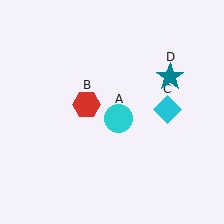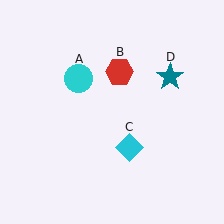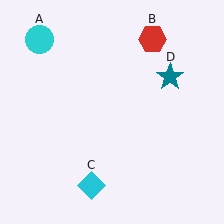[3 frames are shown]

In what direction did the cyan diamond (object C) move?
The cyan diamond (object C) moved down and to the left.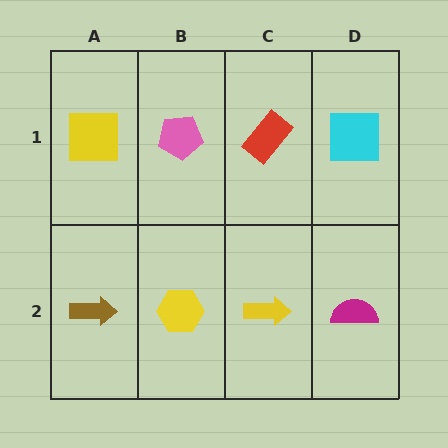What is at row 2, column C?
A yellow arrow.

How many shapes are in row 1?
4 shapes.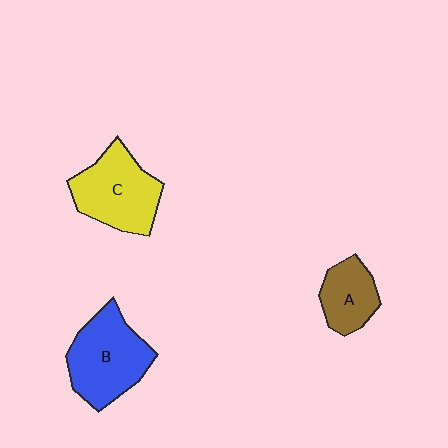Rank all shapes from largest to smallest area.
From largest to smallest: B (blue), C (yellow), A (brown).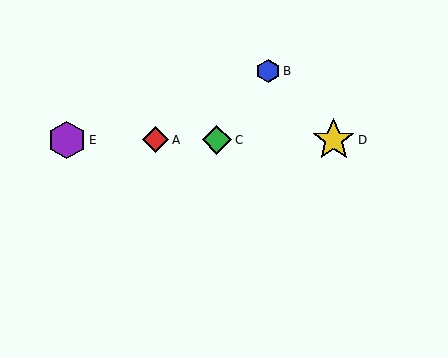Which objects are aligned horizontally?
Objects A, C, D, E are aligned horizontally.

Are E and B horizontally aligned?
No, E is at y≈140 and B is at y≈71.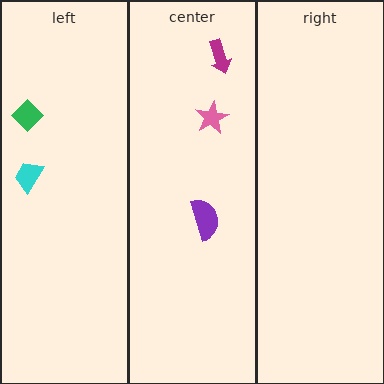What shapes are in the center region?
The pink star, the purple semicircle, the magenta arrow.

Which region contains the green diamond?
The left region.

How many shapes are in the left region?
2.